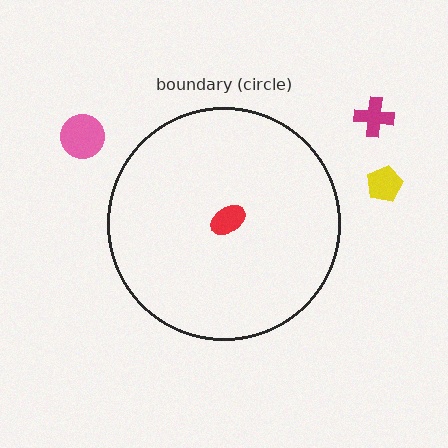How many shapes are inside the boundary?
1 inside, 3 outside.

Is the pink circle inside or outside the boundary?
Outside.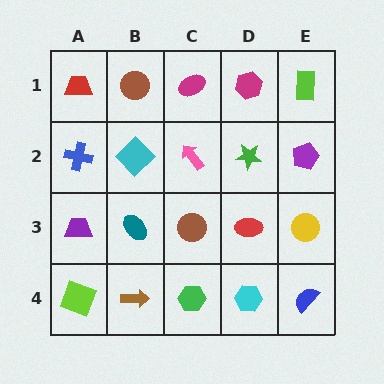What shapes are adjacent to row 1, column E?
A purple pentagon (row 2, column E), a magenta hexagon (row 1, column D).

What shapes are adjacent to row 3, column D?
A green star (row 2, column D), a cyan hexagon (row 4, column D), a brown circle (row 3, column C), a yellow circle (row 3, column E).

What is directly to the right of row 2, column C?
A green star.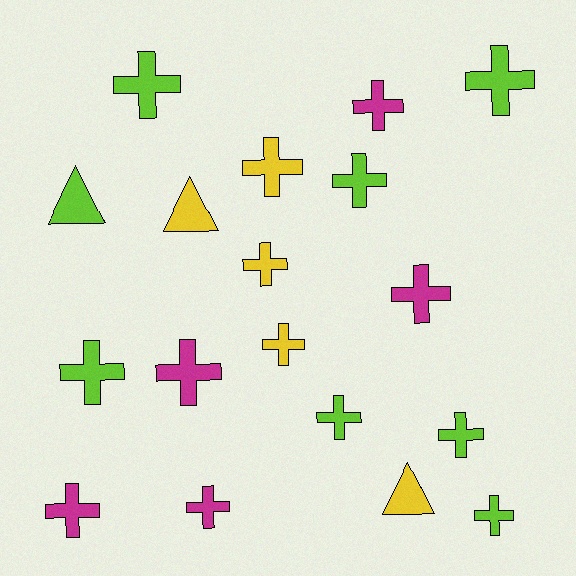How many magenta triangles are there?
There are no magenta triangles.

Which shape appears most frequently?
Cross, with 15 objects.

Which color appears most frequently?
Lime, with 8 objects.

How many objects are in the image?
There are 18 objects.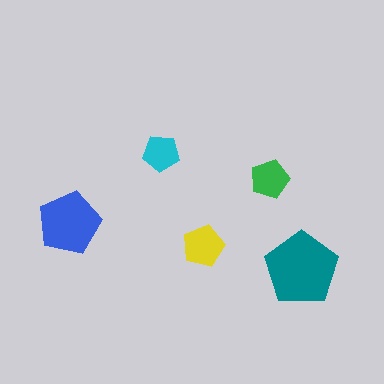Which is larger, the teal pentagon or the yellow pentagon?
The teal one.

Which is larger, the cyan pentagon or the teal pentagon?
The teal one.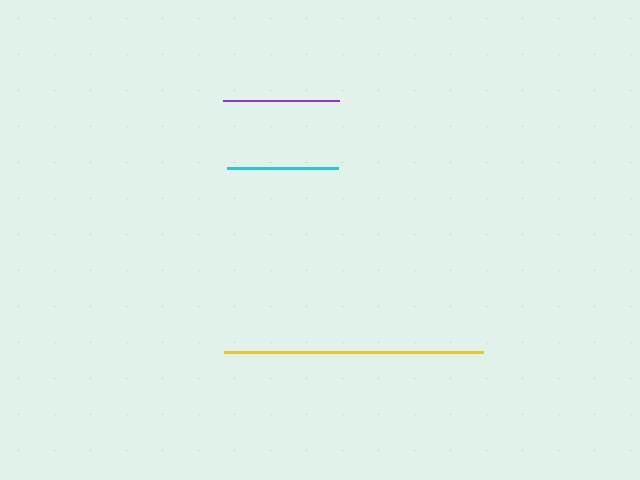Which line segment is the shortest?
The cyan line is the shortest at approximately 111 pixels.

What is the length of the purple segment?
The purple segment is approximately 116 pixels long.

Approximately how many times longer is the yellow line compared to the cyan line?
The yellow line is approximately 2.3 times the length of the cyan line.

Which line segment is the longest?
The yellow line is the longest at approximately 259 pixels.